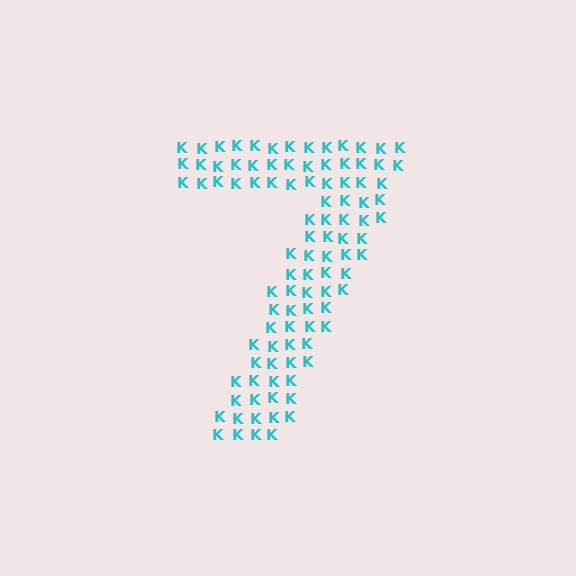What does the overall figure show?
The overall figure shows the digit 7.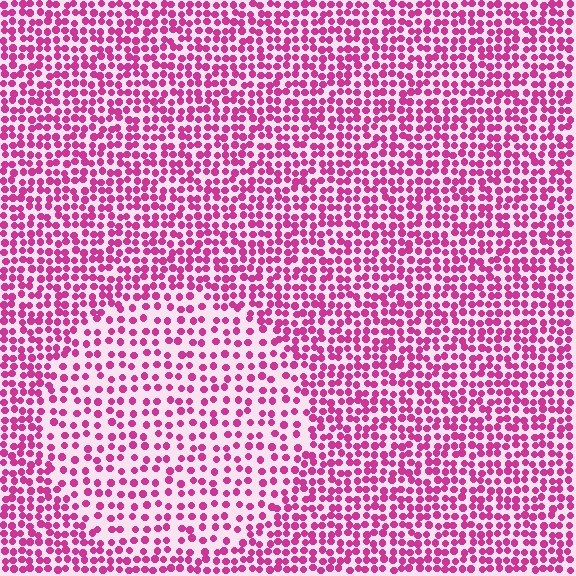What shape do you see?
I see a circle.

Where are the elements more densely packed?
The elements are more densely packed outside the circle boundary.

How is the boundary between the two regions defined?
The boundary is defined by a change in element density (approximately 1.7x ratio). All elements are the same color, size, and shape.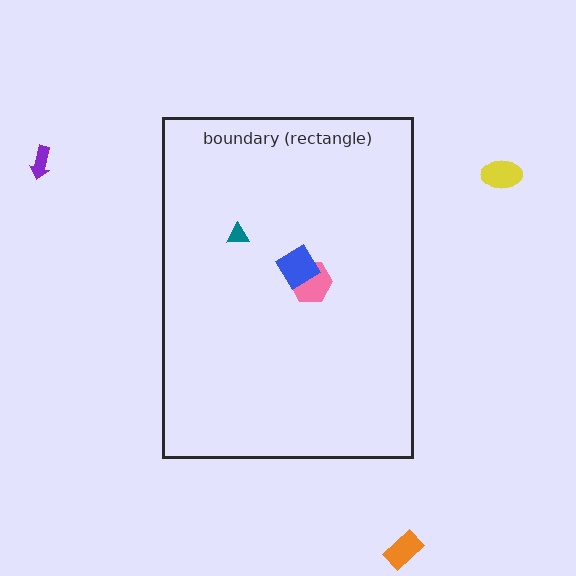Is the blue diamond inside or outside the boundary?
Inside.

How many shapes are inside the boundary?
3 inside, 3 outside.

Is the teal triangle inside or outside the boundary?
Inside.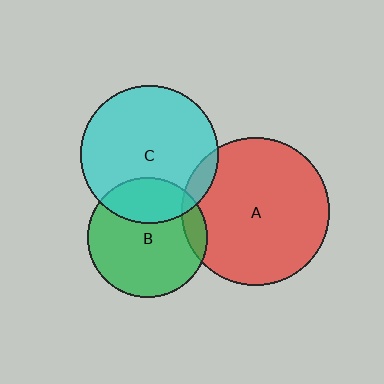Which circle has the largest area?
Circle A (red).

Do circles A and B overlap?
Yes.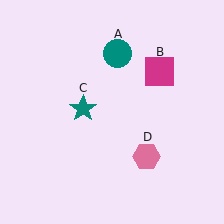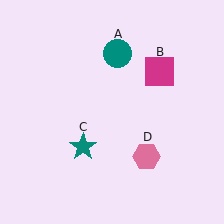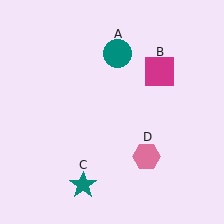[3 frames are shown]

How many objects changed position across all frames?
1 object changed position: teal star (object C).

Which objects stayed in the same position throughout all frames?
Teal circle (object A) and magenta square (object B) and pink hexagon (object D) remained stationary.